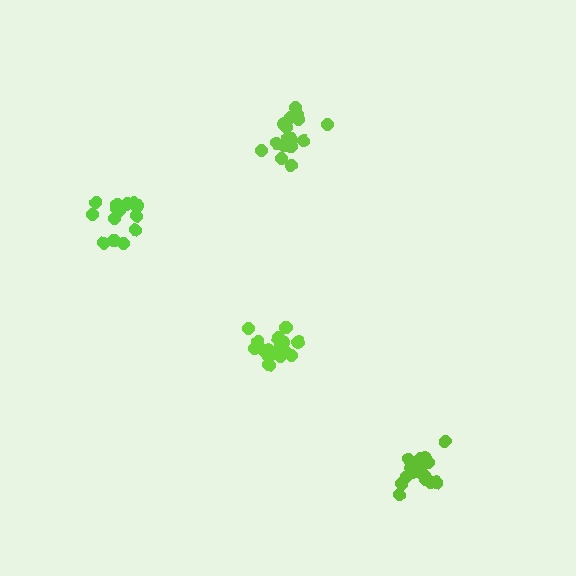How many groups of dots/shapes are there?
There are 4 groups.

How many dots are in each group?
Group 1: 18 dots, Group 2: 18 dots, Group 3: 15 dots, Group 4: 17 dots (68 total).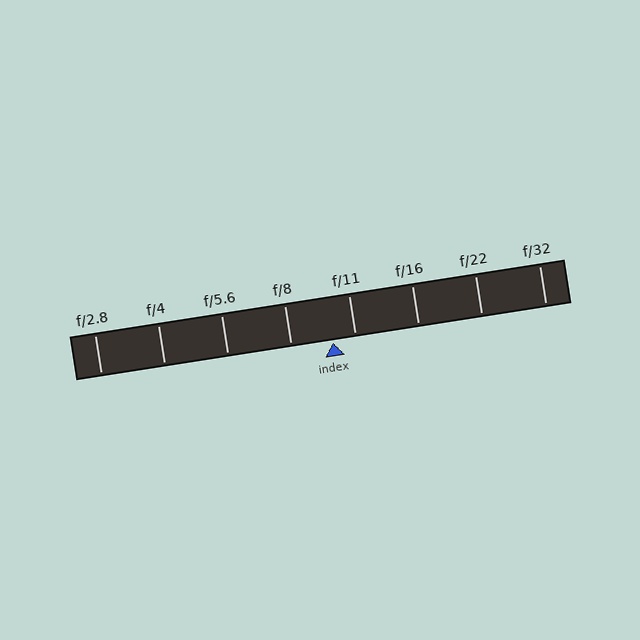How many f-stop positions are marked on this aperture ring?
There are 8 f-stop positions marked.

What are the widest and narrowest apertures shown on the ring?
The widest aperture shown is f/2.8 and the narrowest is f/32.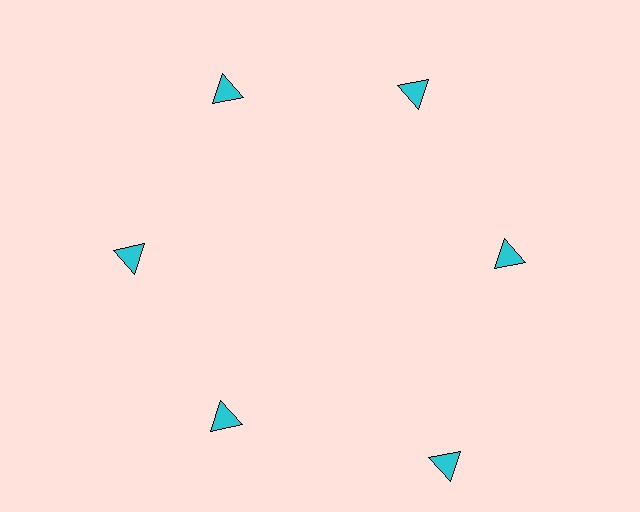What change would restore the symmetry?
The symmetry would be restored by moving it inward, back onto the ring so that all 6 triangles sit at equal angles and equal distance from the center.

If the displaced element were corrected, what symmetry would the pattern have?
It would have 6-fold rotational symmetry — the pattern would map onto itself every 60 degrees.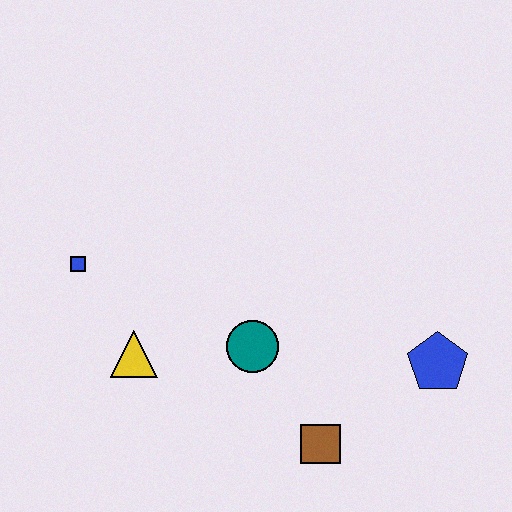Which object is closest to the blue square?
The yellow triangle is closest to the blue square.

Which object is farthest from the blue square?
The blue pentagon is farthest from the blue square.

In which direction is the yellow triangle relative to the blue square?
The yellow triangle is below the blue square.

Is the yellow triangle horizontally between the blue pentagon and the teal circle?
No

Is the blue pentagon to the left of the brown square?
No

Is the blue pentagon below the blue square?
Yes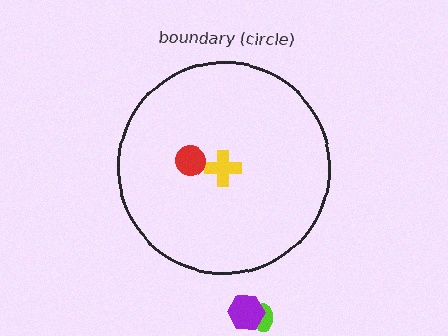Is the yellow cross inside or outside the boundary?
Inside.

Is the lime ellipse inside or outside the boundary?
Outside.